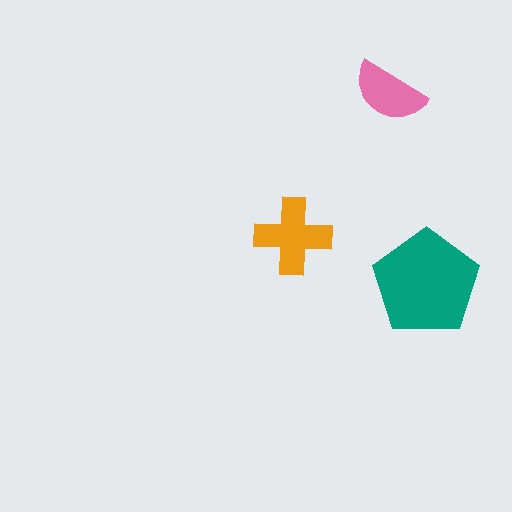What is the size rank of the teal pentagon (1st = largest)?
1st.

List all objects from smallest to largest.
The pink semicircle, the orange cross, the teal pentagon.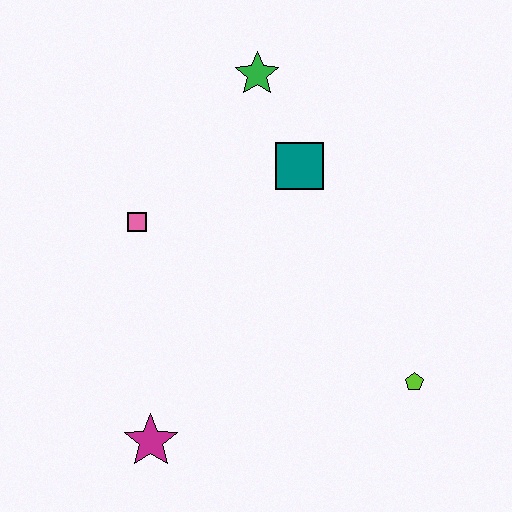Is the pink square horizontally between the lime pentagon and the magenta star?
No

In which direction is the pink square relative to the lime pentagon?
The pink square is to the left of the lime pentagon.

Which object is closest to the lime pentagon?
The teal square is closest to the lime pentagon.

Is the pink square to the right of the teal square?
No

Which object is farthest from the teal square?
The magenta star is farthest from the teal square.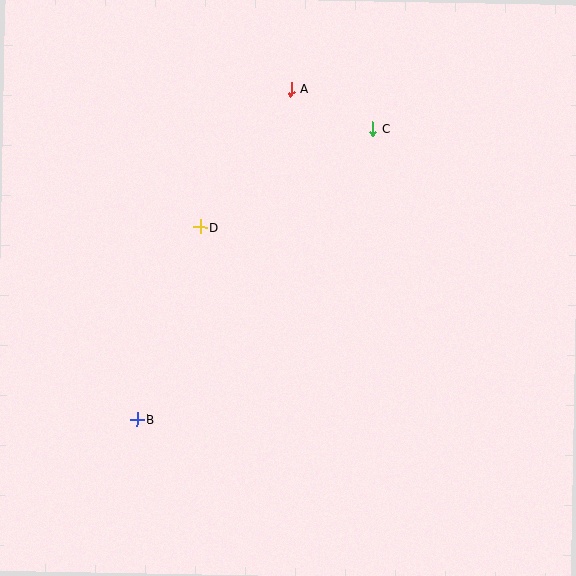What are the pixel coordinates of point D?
Point D is at (200, 227).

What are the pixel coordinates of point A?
Point A is at (291, 89).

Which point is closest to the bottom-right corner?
Point B is closest to the bottom-right corner.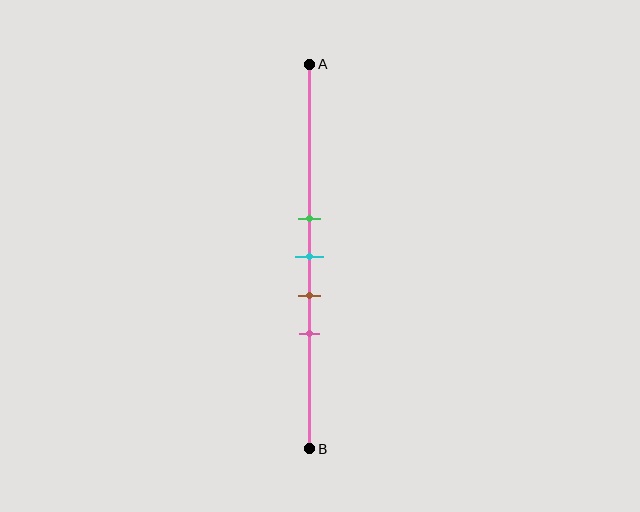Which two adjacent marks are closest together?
The green and cyan marks are the closest adjacent pair.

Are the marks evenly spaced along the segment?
Yes, the marks are approximately evenly spaced.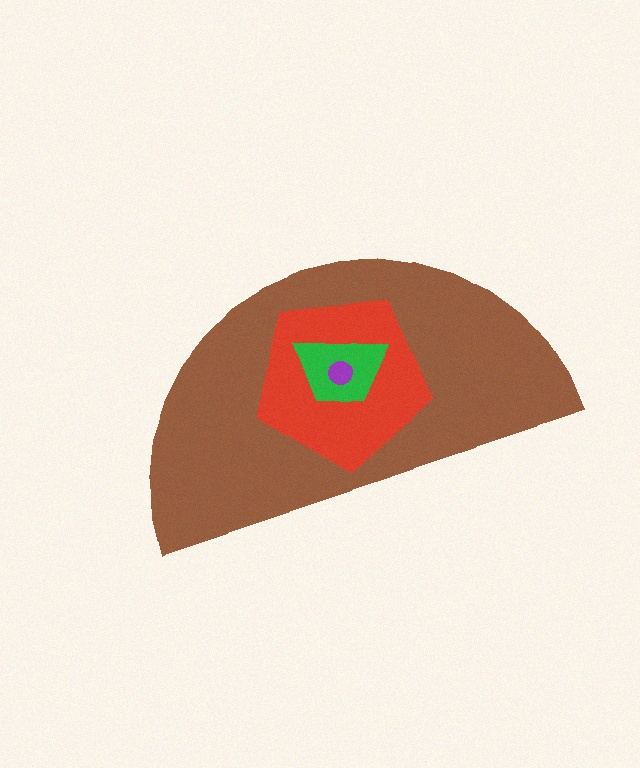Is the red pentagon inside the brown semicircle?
Yes.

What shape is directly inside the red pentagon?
The green trapezoid.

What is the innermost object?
The purple circle.